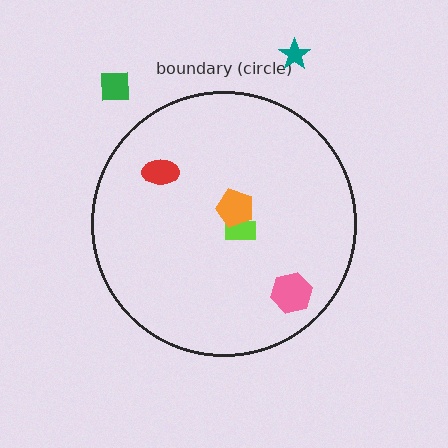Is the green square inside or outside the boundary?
Outside.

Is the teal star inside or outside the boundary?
Outside.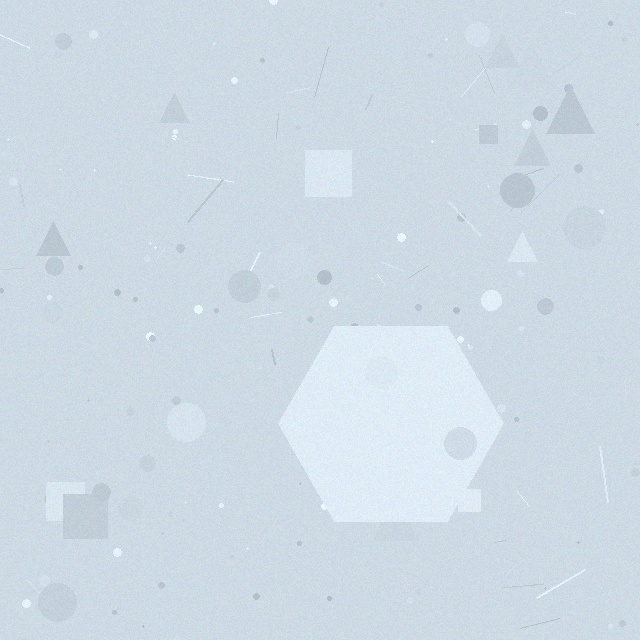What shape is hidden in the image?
A hexagon is hidden in the image.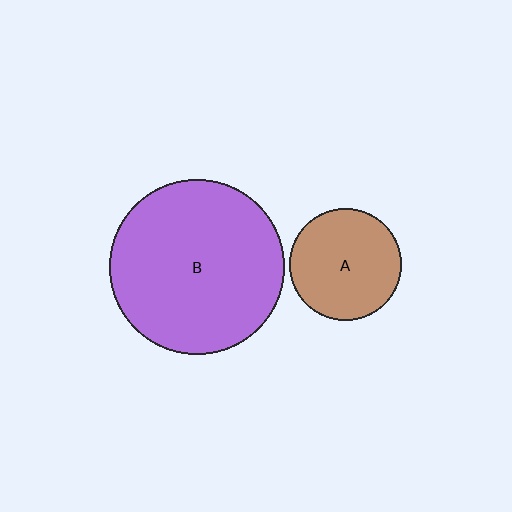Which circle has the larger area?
Circle B (purple).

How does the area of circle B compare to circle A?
Approximately 2.4 times.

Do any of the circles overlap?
No, none of the circles overlap.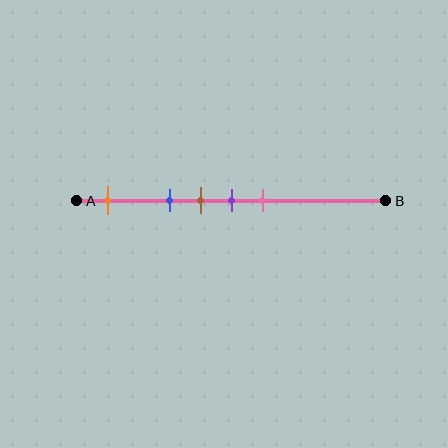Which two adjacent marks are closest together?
The brown and purple marks are the closest adjacent pair.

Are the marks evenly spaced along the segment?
No, the marks are not evenly spaced.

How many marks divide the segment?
There are 5 marks dividing the segment.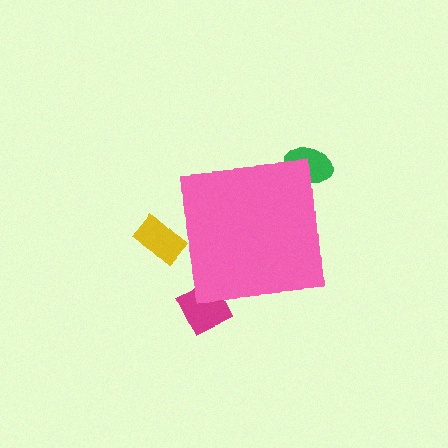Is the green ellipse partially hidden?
Yes, the green ellipse is partially hidden behind the pink square.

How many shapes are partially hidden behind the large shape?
3 shapes are partially hidden.